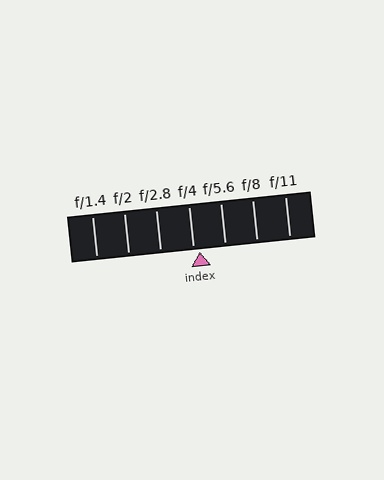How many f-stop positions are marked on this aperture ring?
There are 7 f-stop positions marked.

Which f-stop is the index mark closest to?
The index mark is closest to f/4.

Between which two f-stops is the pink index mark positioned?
The index mark is between f/4 and f/5.6.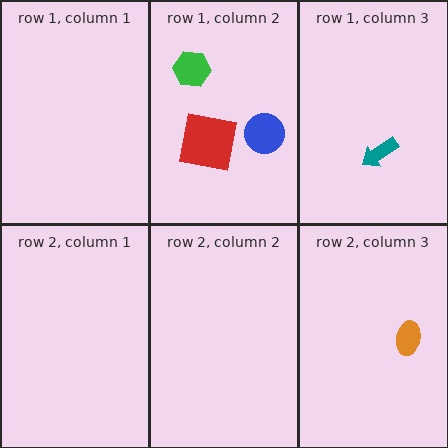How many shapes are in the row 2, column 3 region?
1.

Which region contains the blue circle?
The row 1, column 2 region.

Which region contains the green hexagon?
The row 1, column 2 region.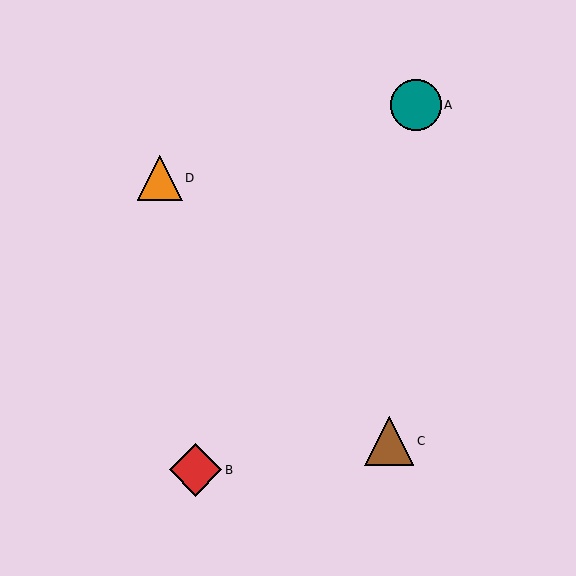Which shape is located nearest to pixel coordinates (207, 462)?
The red diamond (labeled B) at (196, 470) is nearest to that location.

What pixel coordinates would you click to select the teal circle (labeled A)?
Click at (416, 105) to select the teal circle A.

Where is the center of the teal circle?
The center of the teal circle is at (416, 105).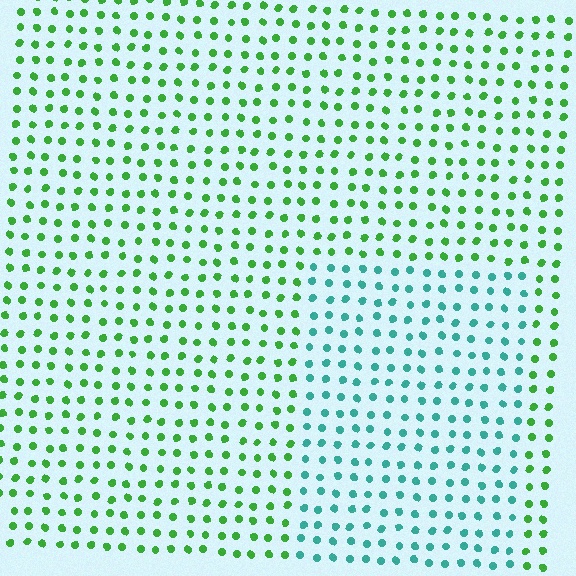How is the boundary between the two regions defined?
The boundary is defined purely by a slight shift in hue (about 52 degrees). Spacing, size, and orientation are identical on both sides.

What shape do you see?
I see a rectangle.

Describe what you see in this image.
The image is filled with small green elements in a uniform arrangement. A rectangle-shaped region is visible where the elements are tinted to a slightly different hue, forming a subtle color boundary.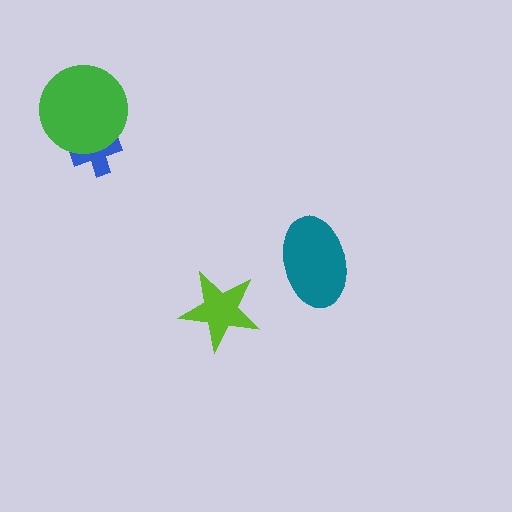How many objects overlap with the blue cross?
1 object overlaps with the blue cross.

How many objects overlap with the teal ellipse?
0 objects overlap with the teal ellipse.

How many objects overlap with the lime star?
0 objects overlap with the lime star.